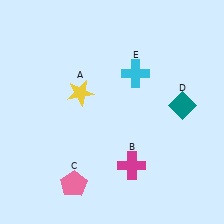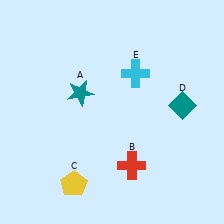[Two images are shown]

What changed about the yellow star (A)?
In Image 1, A is yellow. In Image 2, it changed to teal.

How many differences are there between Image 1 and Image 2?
There are 3 differences between the two images.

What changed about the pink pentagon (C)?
In Image 1, C is pink. In Image 2, it changed to yellow.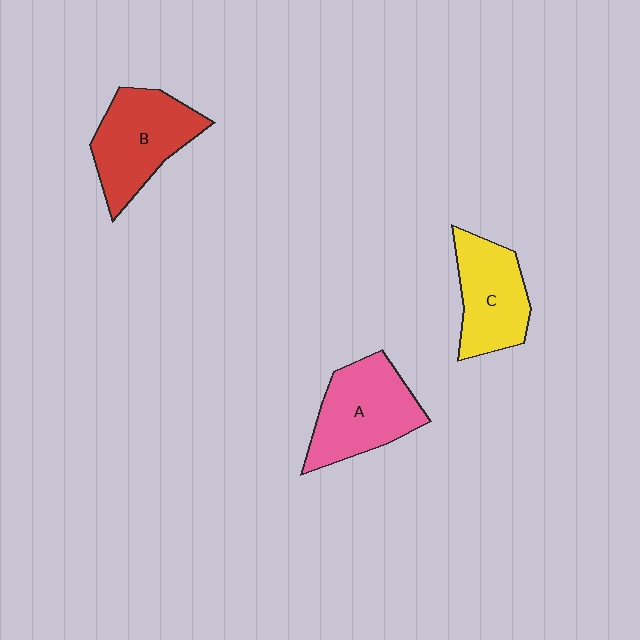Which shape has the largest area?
Shape A (pink).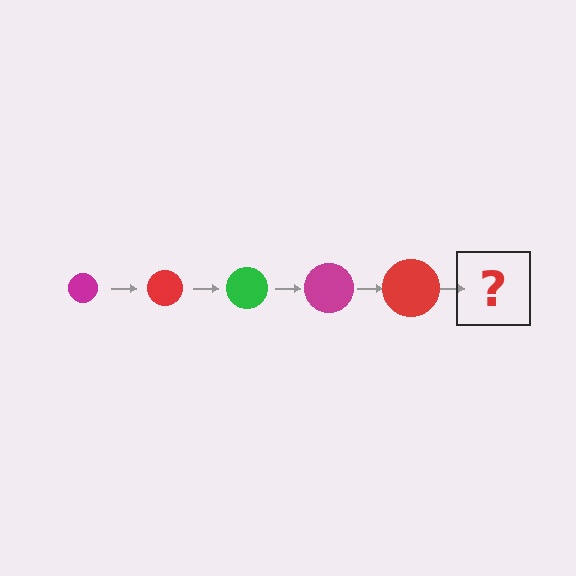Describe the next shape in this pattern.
It should be a green circle, larger than the previous one.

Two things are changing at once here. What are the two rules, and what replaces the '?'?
The two rules are that the circle grows larger each step and the color cycles through magenta, red, and green. The '?' should be a green circle, larger than the previous one.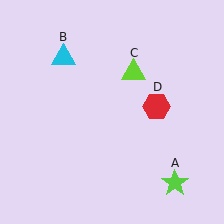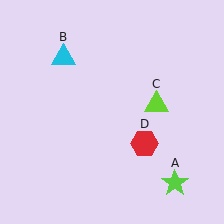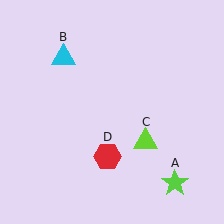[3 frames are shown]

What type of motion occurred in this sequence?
The lime triangle (object C), red hexagon (object D) rotated clockwise around the center of the scene.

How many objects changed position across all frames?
2 objects changed position: lime triangle (object C), red hexagon (object D).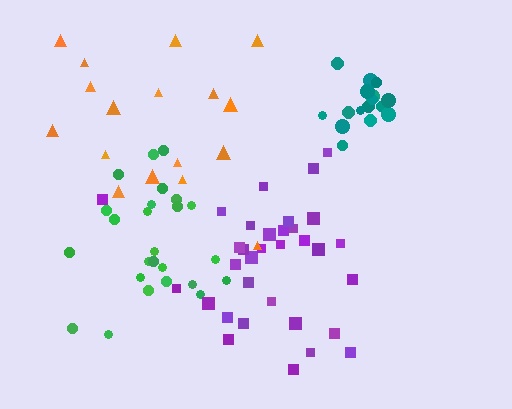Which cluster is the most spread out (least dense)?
Orange.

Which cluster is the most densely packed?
Teal.